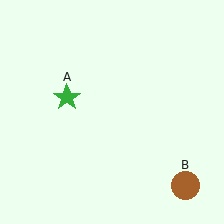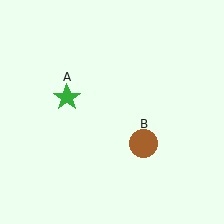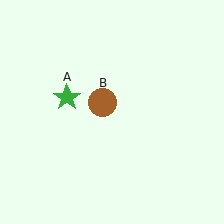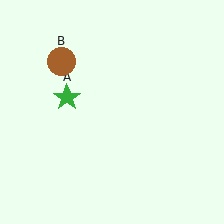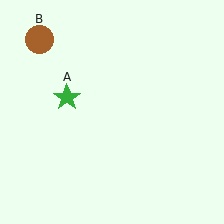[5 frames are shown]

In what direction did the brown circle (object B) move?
The brown circle (object B) moved up and to the left.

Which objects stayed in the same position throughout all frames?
Green star (object A) remained stationary.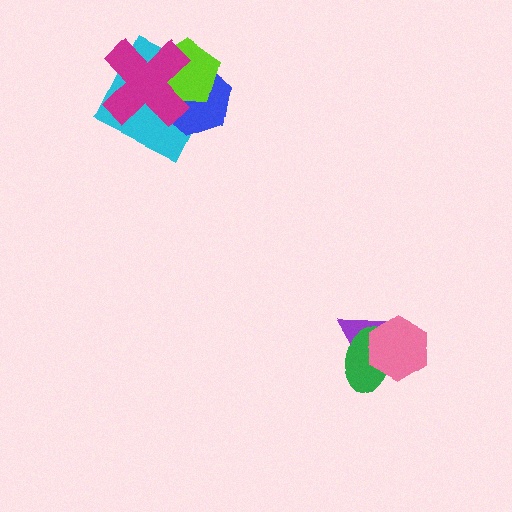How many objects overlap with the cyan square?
3 objects overlap with the cyan square.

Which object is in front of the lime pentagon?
The magenta cross is in front of the lime pentagon.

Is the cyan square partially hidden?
Yes, it is partially covered by another shape.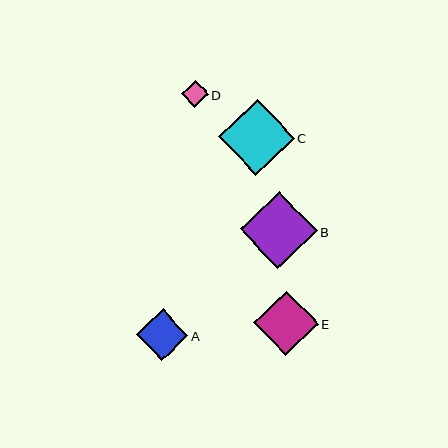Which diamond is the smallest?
Diamond D is the smallest with a size of approximately 27 pixels.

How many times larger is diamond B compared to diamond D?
Diamond B is approximately 2.8 times the size of diamond D.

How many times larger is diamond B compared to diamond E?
Diamond B is approximately 1.2 times the size of diamond E.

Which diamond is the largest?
Diamond B is the largest with a size of approximately 76 pixels.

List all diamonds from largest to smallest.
From largest to smallest: B, C, E, A, D.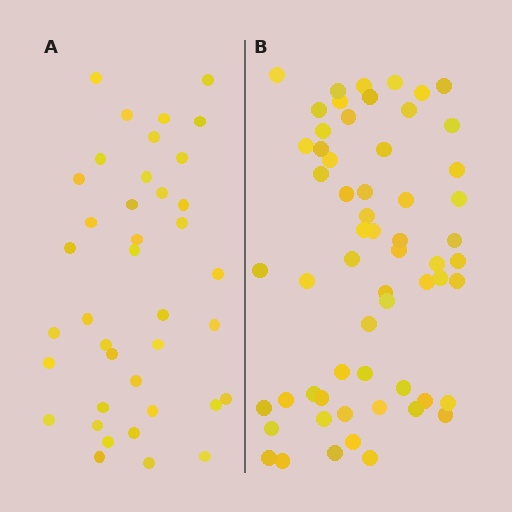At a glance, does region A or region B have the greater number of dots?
Region B (the right region) has more dots.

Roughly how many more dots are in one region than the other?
Region B has approximately 20 more dots than region A.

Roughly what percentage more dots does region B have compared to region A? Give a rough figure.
About 55% more.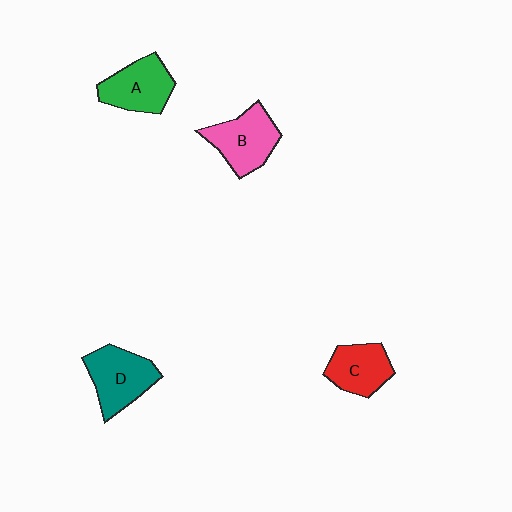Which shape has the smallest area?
Shape C (red).